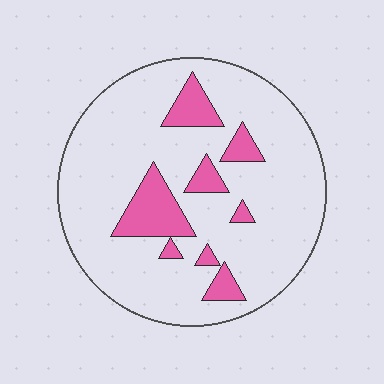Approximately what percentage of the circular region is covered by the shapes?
Approximately 15%.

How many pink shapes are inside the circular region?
8.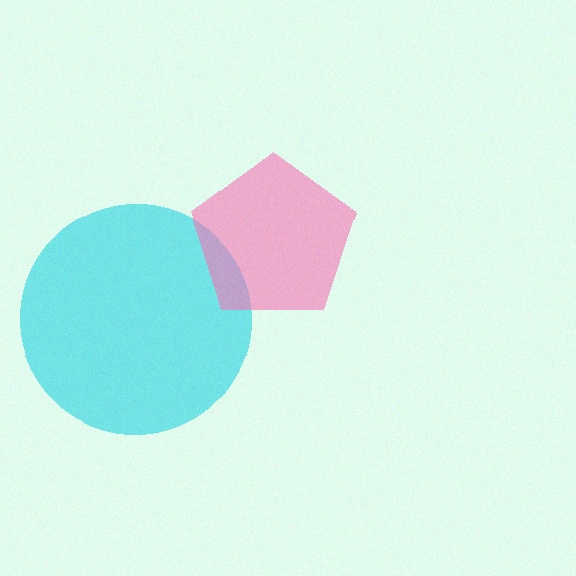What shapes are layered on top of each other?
The layered shapes are: a cyan circle, a pink pentagon.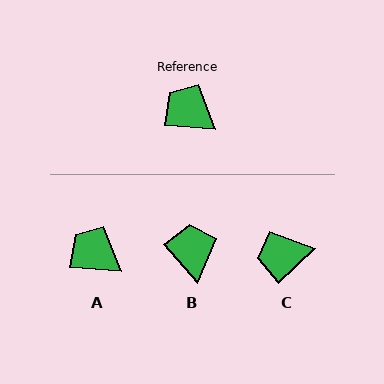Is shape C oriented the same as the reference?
No, it is off by about 49 degrees.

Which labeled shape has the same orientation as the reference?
A.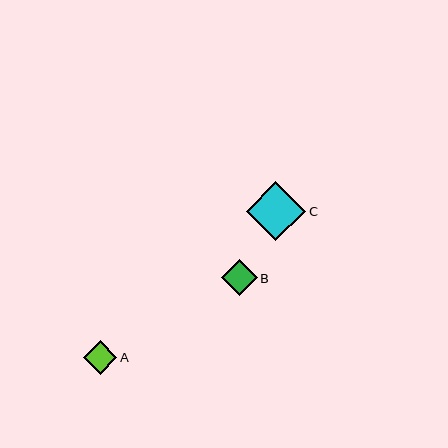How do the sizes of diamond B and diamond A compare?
Diamond B and diamond A are approximately the same size.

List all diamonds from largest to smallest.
From largest to smallest: C, B, A.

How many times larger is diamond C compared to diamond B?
Diamond C is approximately 1.7 times the size of diamond B.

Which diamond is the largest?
Diamond C is the largest with a size of approximately 60 pixels.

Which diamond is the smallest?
Diamond A is the smallest with a size of approximately 33 pixels.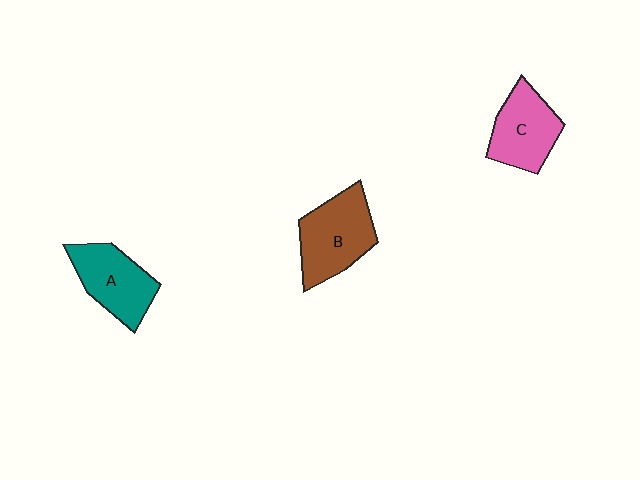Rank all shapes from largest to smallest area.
From largest to smallest: B (brown), A (teal), C (pink).